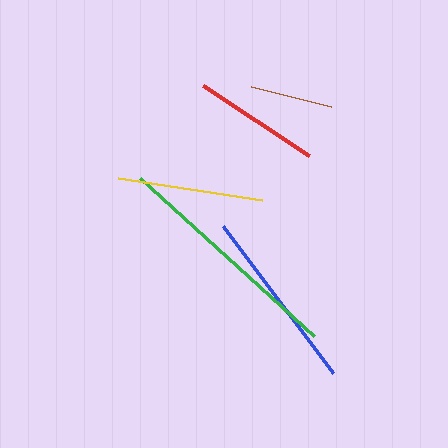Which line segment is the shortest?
The brown line is the shortest at approximately 83 pixels.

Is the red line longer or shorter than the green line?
The green line is longer than the red line.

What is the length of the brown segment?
The brown segment is approximately 83 pixels long.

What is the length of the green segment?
The green segment is approximately 235 pixels long.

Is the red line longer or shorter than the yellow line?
The yellow line is longer than the red line.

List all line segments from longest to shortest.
From longest to shortest: green, blue, yellow, red, brown.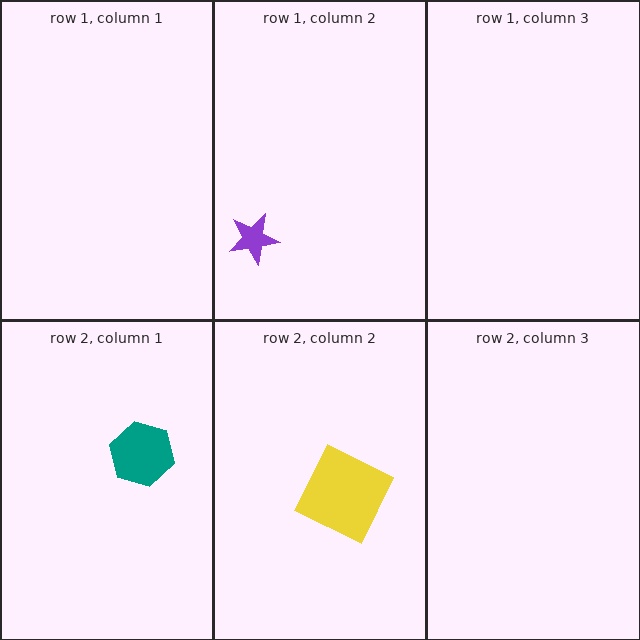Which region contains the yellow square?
The row 2, column 2 region.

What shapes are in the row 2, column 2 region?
The yellow square.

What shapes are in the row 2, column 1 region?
The teal hexagon.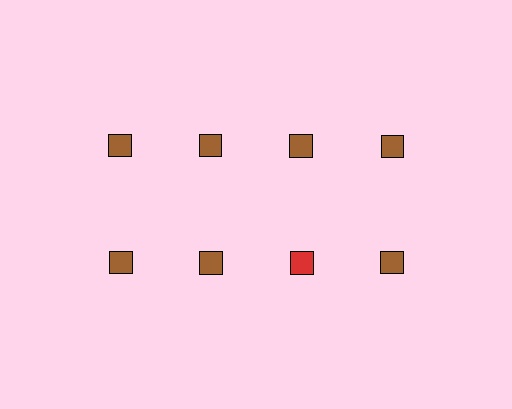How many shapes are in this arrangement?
There are 8 shapes arranged in a grid pattern.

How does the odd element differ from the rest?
It has a different color: red instead of brown.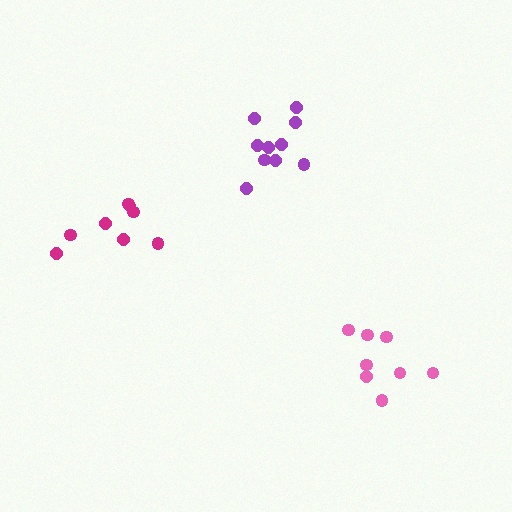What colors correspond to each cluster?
The clusters are colored: purple, magenta, pink.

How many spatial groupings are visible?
There are 3 spatial groupings.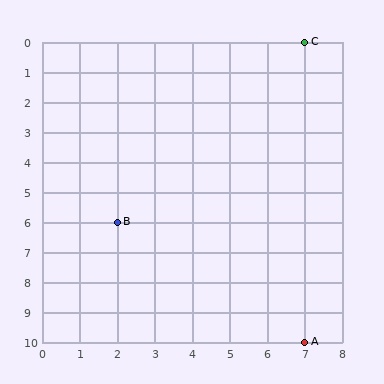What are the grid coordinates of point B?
Point B is at grid coordinates (2, 6).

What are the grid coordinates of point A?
Point A is at grid coordinates (7, 10).